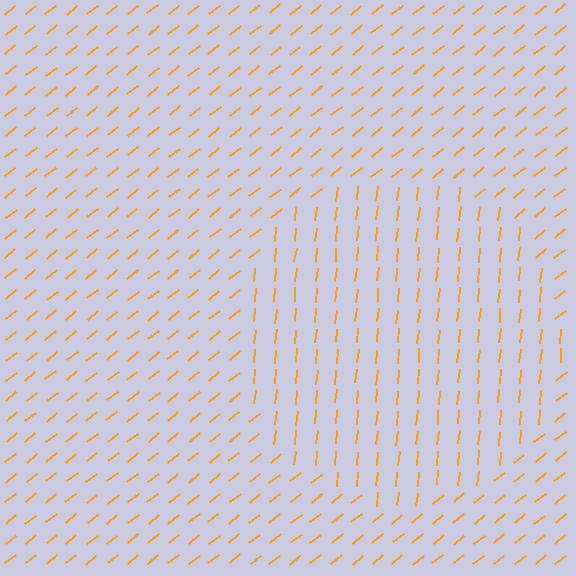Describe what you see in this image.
The image is filled with small orange line segments. A circle region in the image has lines oriented differently from the surrounding lines, creating a visible texture boundary.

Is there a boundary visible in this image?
Yes, there is a texture boundary formed by a change in line orientation.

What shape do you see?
I see a circle.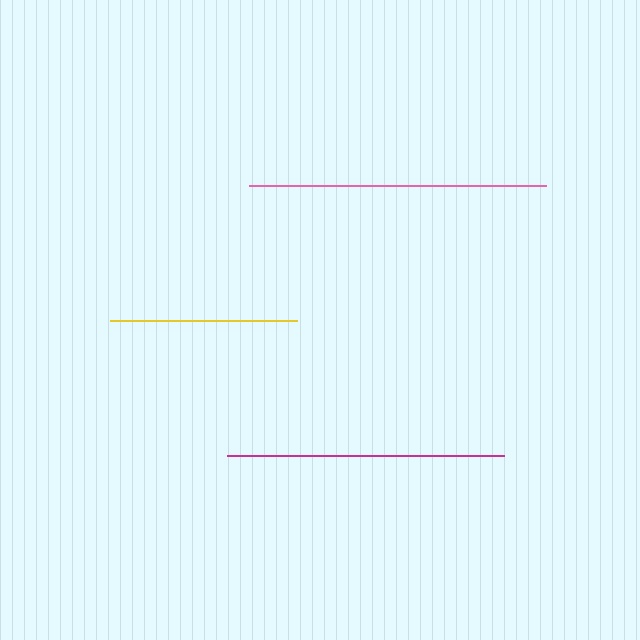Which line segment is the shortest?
The yellow line is the shortest at approximately 188 pixels.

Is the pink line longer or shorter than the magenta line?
The pink line is longer than the magenta line.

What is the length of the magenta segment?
The magenta segment is approximately 276 pixels long.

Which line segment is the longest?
The pink line is the longest at approximately 297 pixels.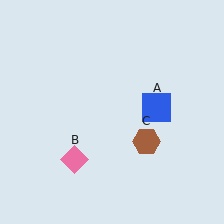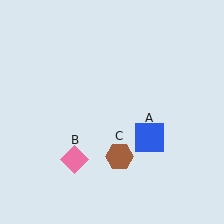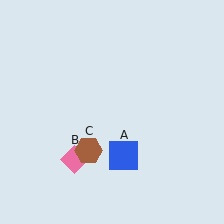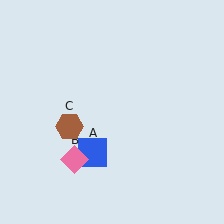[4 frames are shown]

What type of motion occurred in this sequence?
The blue square (object A), brown hexagon (object C) rotated clockwise around the center of the scene.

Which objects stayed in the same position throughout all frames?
Pink diamond (object B) remained stationary.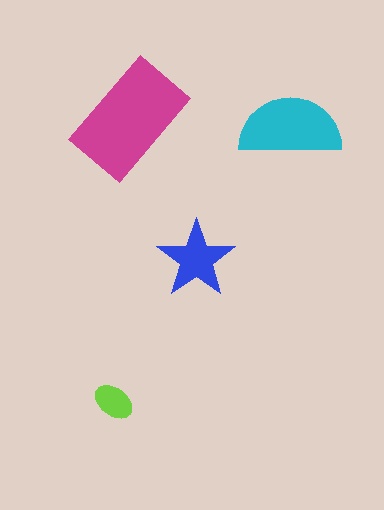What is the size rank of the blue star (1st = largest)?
3rd.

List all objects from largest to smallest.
The magenta rectangle, the cyan semicircle, the blue star, the lime ellipse.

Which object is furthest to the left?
The lime ellipse is leftmost.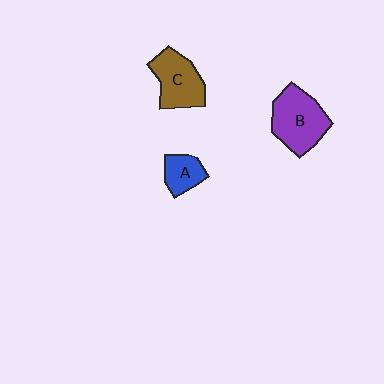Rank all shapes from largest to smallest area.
From largest to smallest: B (purple), C (brown), A (blue).